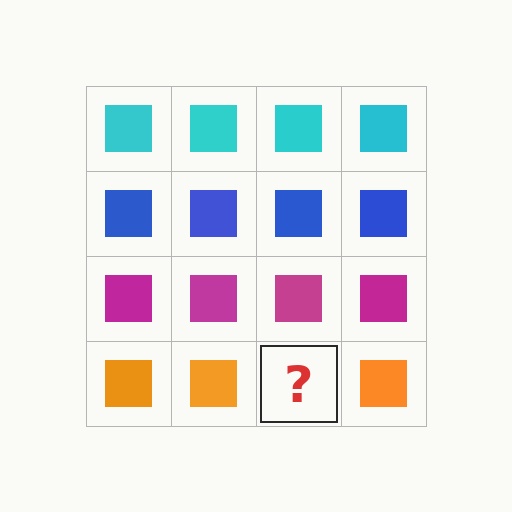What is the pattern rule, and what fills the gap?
The rule is that each row has a consistent color. The gap should be filled with an orange square.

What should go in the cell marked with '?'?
The missing cell should contain an orange square.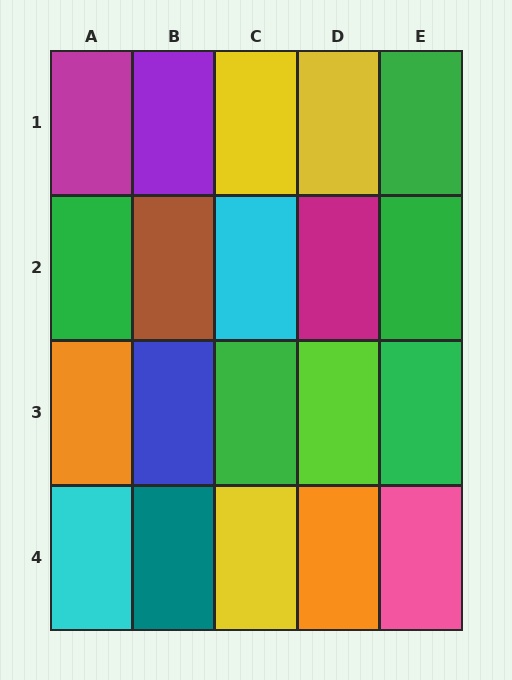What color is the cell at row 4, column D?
Orange.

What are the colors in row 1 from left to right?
Magenta, purple, yellow, yellow, green.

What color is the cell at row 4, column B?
Teal.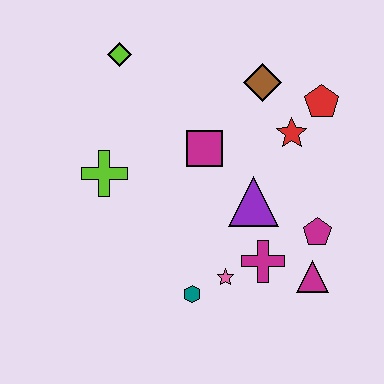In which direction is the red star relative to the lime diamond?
The red star is to the right of the lime diamond.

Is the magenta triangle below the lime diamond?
Yes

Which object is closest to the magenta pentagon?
The magenta triangle is closest to the magenta pentagon.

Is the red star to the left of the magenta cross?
No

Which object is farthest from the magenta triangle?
The lime diamond is farthest from the magenta triangle.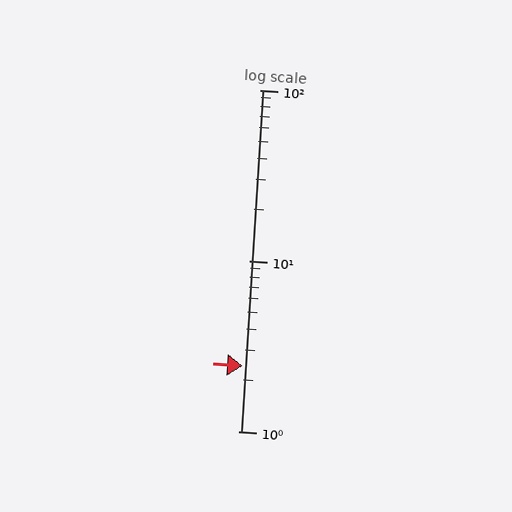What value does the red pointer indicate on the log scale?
The pointer indicates approximately 2.4.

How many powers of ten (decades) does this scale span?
The scale spans 2 decades, from 1 to 100.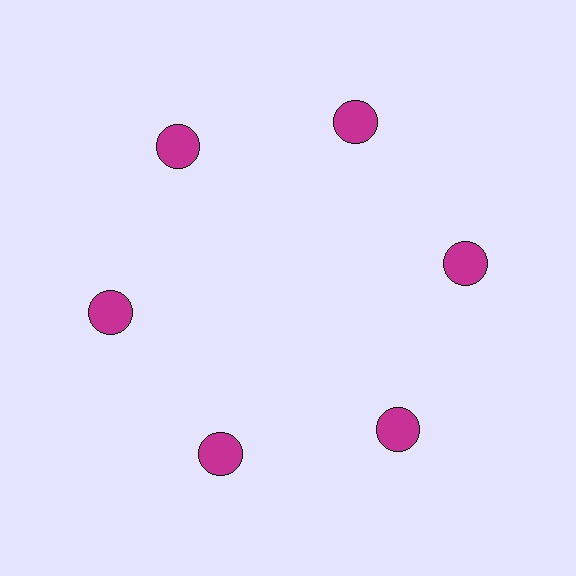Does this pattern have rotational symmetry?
Yes, this pattern has 6-fold rotational symmetry. It looks the same after rotating 60 degrees around the center.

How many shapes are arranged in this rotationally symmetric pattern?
There are 6 shapes, arranged in 6 groups of 1.